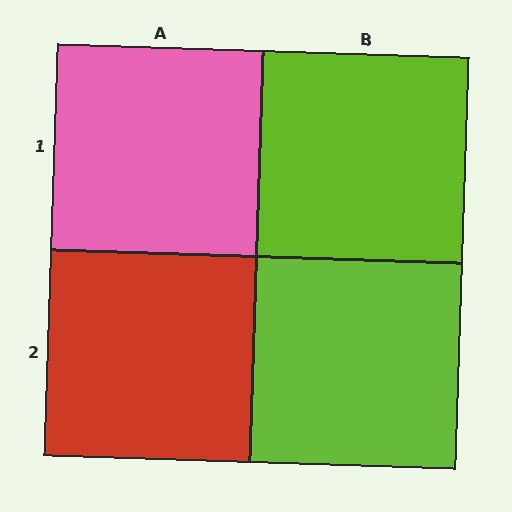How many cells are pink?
1 cell is pink.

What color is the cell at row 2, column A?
Red.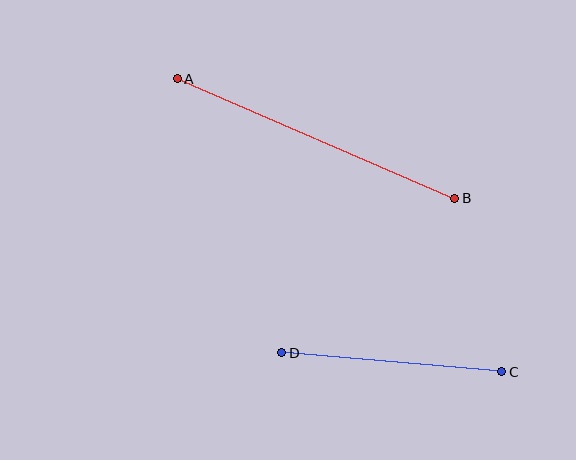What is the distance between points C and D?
The distance is approximately 221 pixels.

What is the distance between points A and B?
The distance is approximately 302 pixels.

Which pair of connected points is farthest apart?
Points A and B are farthest apart.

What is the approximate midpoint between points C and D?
The midpoint is at approximately (392, 362) pixels.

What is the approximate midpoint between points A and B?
The midpoint is at approximately (316, 139) pixels.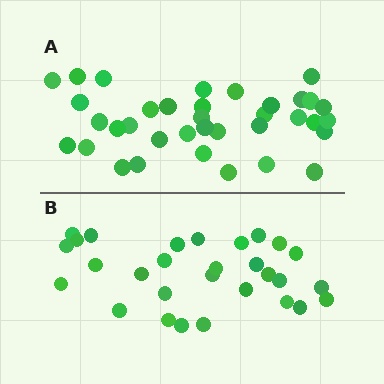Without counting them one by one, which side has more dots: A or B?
Region A (the top region) has more dots.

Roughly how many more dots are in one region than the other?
Region A has roughly 8 or so more dots than region B.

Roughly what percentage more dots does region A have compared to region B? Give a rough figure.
About 25% more.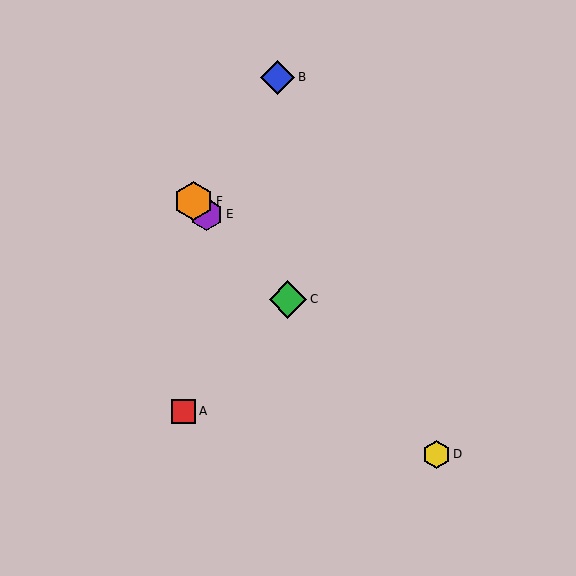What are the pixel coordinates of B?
Object B is at (278, 77).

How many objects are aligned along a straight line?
4 objects (C, D, E, F) are aligned along a straight line.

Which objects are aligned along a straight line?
Objects C, D, E, F are aligned along a straight line.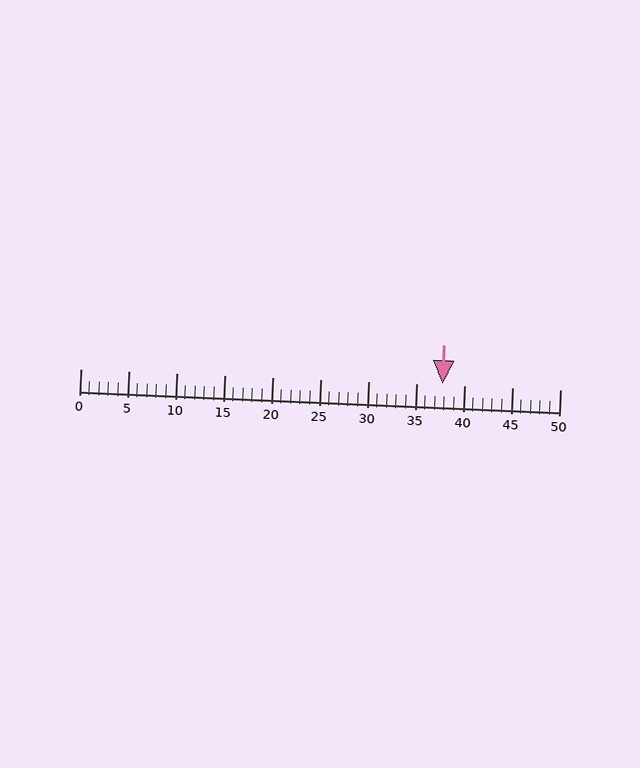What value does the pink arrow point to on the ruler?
The pink arrow points to approximately 38.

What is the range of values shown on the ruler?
The ruler shows values from 0 to 50.